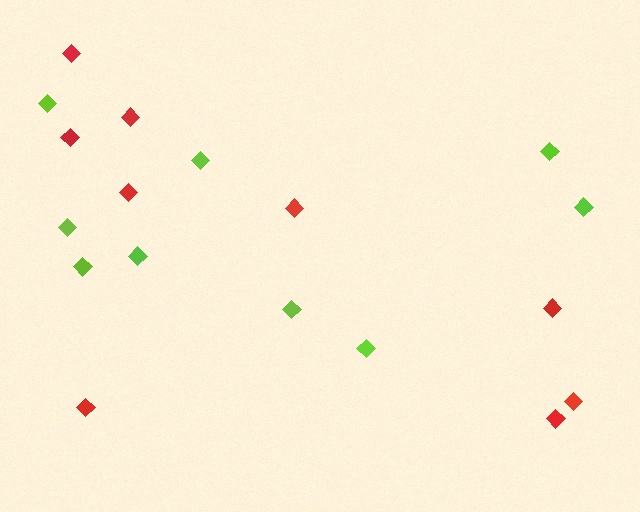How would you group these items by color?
There are 2 groups: one group of lime diamonds (9) and one group of red diamonds (9).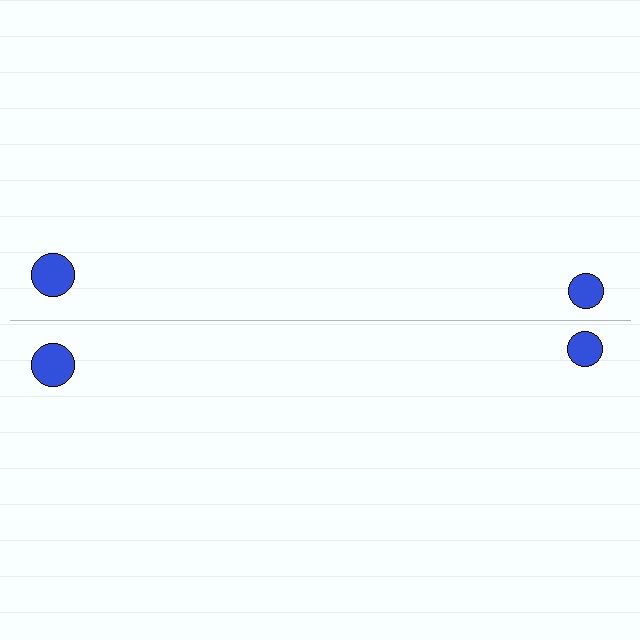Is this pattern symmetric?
Yes, this pattern has bilateral (reflection) symmetry.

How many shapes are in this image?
There are 4 shapes in this image.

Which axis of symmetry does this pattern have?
The pattern has a horizontal axis of symmetry running through the center of the image.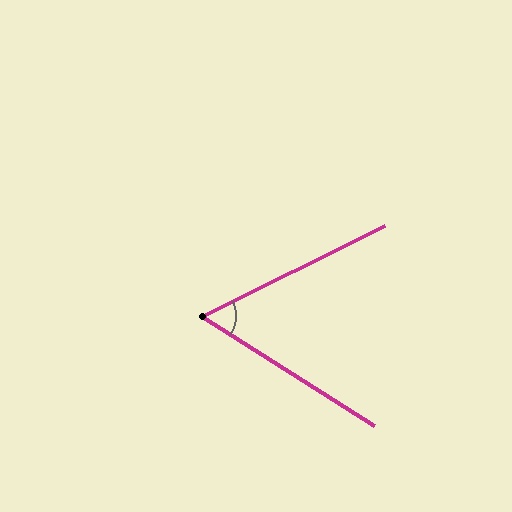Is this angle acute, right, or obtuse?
It is acute.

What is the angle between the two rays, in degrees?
Approximately 59 degrees.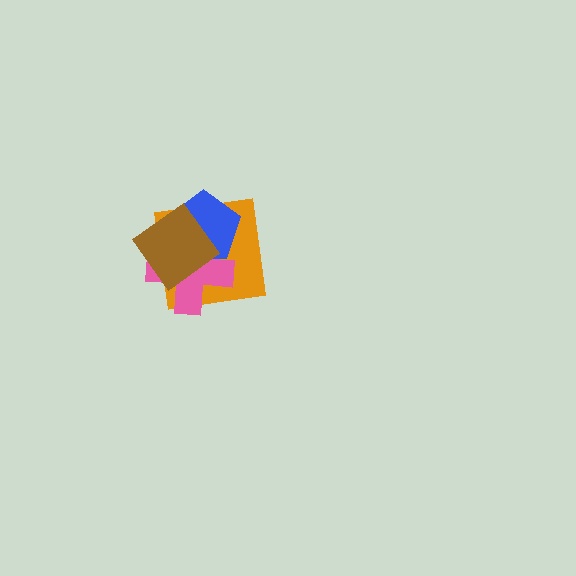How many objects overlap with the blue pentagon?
3 objects overlap with the blue pentagon.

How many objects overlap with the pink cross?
3 objects overlap with the pink cross.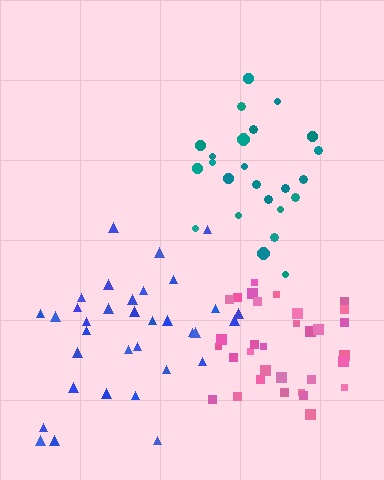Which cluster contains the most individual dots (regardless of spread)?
Blue (34).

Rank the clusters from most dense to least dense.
pink, teal, blue.